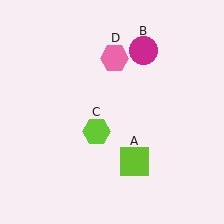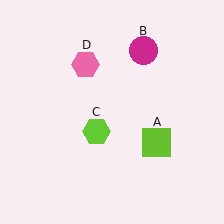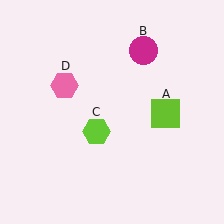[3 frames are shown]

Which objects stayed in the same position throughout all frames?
Magenta circle (object B) and lime hexagon (object C) remained stationary.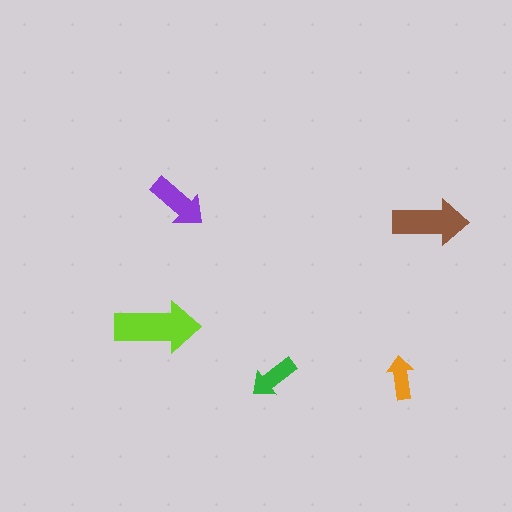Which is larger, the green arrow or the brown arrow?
The brown one.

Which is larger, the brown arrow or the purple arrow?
The brown one.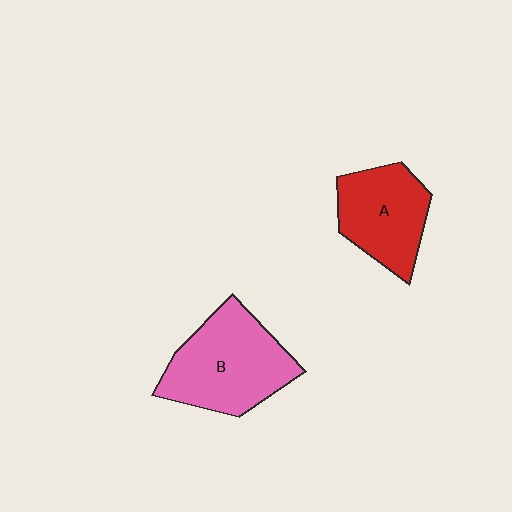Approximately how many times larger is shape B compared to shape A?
Approximately 1.3 times.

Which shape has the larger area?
Shape B (pink).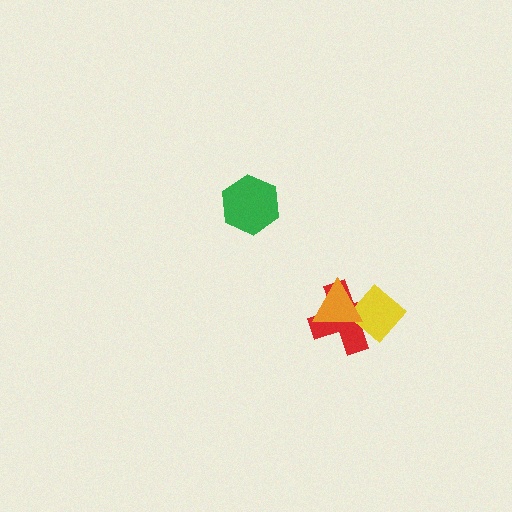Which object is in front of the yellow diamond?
The orange triangle is in front of the yellow diamond.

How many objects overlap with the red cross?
2 objects overlap with the red cross.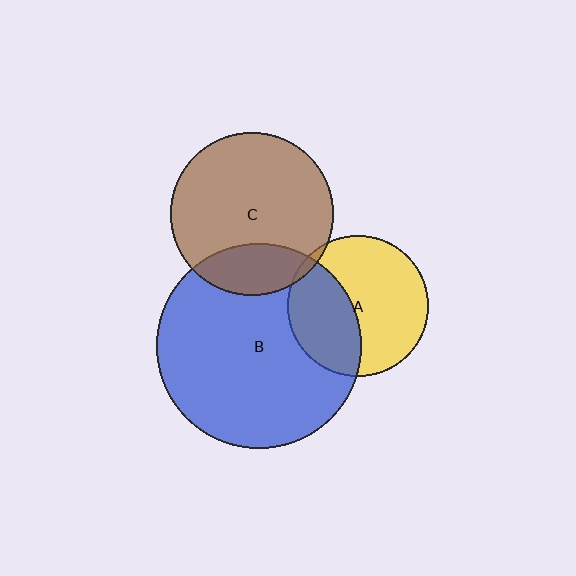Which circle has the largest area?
Circle B (blue).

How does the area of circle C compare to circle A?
Approximately 1.3 times.